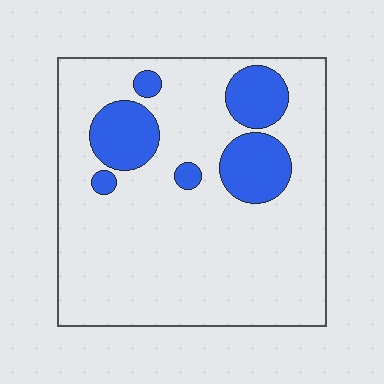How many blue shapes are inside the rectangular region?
6.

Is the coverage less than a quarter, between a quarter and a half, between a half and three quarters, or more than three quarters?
Less than a quarter.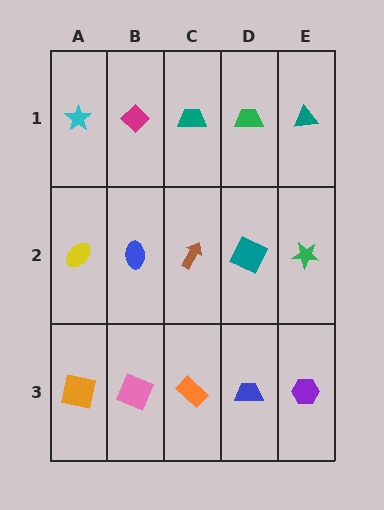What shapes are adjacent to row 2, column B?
A magenta diamond (row 1, column B), a pink square (row 3, column B), a yellow ellipse (row 2, column A), a brown arrow (row 2, column C).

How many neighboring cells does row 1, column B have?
3.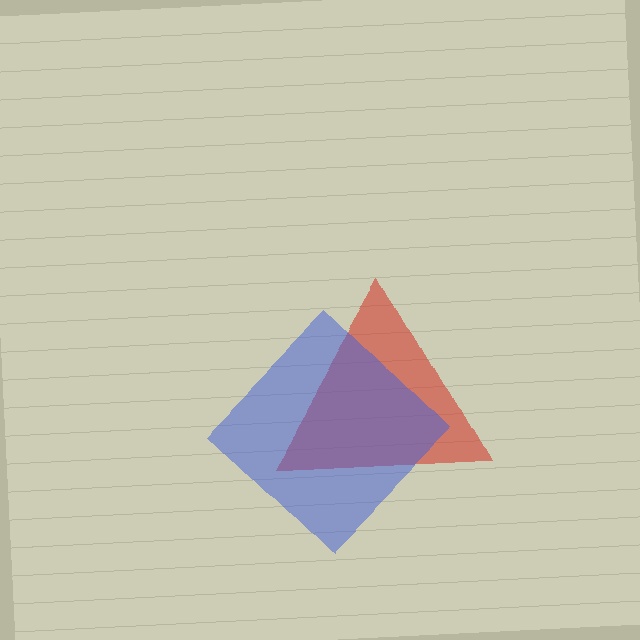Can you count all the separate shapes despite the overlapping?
Yes, there are 2 separate shapes.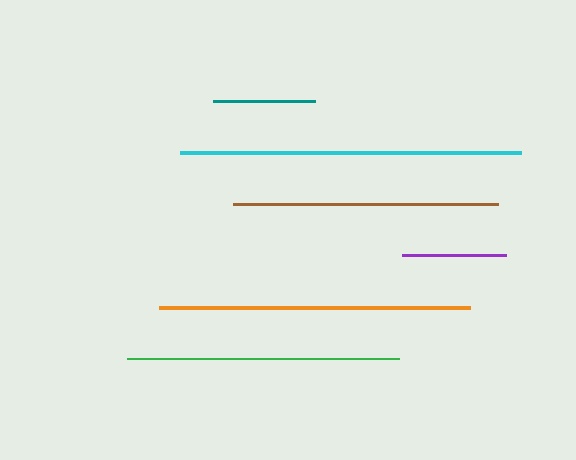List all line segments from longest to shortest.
From longest to shortest: cyan, orange, green, brown, purple, teal.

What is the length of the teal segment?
The teal segment is approximately 102 pixels long.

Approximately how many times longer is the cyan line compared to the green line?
The cyan line is approximately 1.3 times the length of the green line.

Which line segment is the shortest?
The teal line is the shortest at approximately 102 pixels.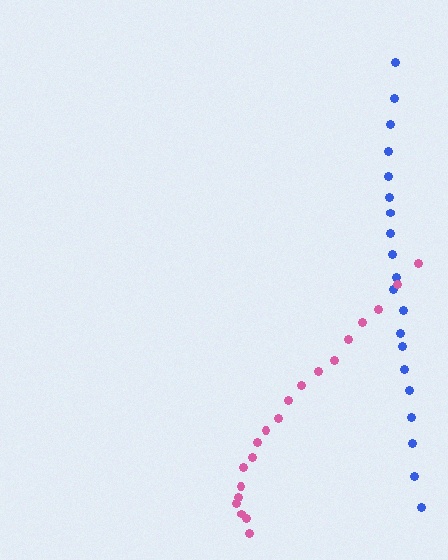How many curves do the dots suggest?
There are 2 distinct paths.